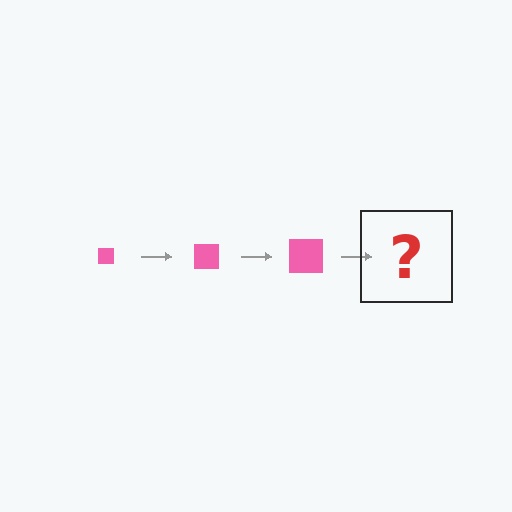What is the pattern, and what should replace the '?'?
The pattern is that the square gets progressively larger each step. The '?' should be a pink square, larger than the previous one.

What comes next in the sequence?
The next element should be a pink square, larger than the previous one.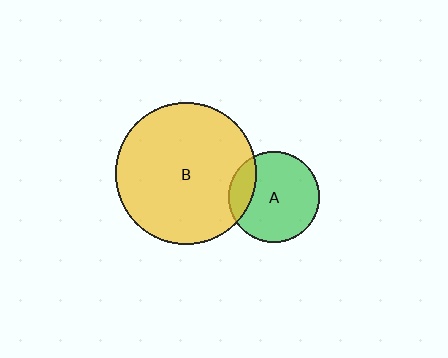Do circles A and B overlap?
Yes.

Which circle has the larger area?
Circle B (yellow).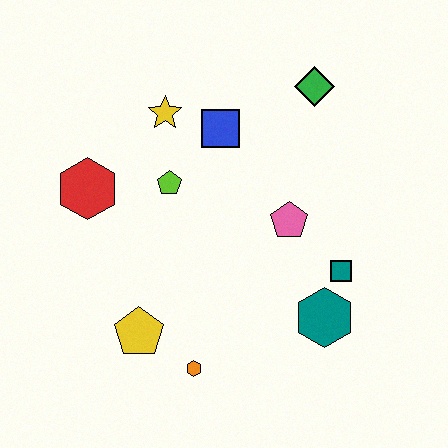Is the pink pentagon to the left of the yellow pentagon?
No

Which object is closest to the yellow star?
The blue square is closest to the yellow star.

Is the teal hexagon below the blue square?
Yes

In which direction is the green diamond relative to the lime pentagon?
The green diamond is to the right of the lime pentagon.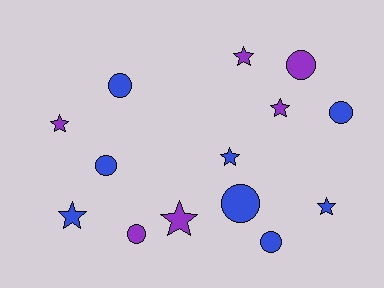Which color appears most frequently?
Blue, with 8 objects.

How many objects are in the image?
There are 14 objects.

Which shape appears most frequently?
Star, with 7 objects.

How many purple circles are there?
There are 2 purple circles.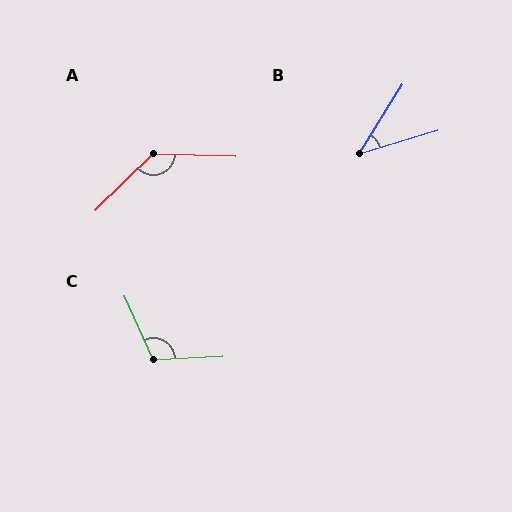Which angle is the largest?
A, at approximately 133 degrees.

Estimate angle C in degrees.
Approximately 111 degrees.